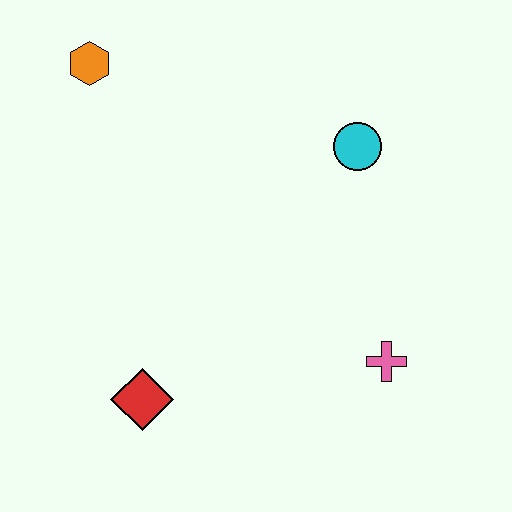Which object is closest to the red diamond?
The pink cross is closest to the red diamond.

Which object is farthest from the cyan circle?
The red diamond is farthest from the cyan circle.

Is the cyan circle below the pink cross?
No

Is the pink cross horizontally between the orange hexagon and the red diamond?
No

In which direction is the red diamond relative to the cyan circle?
The red diamond is below the cyan circle.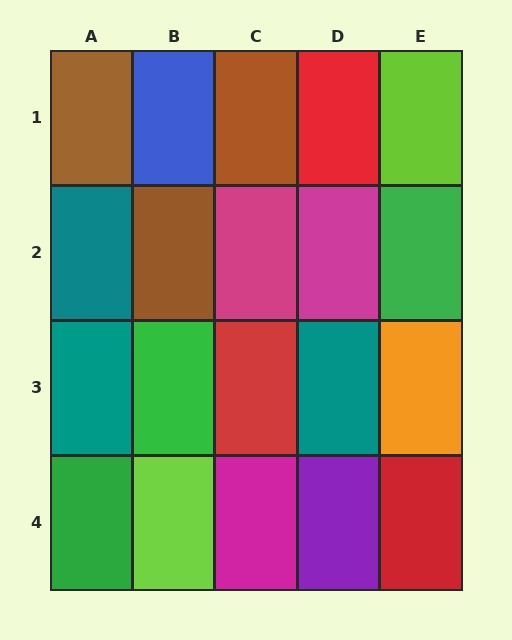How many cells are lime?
2 cells are lime.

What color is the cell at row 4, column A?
Green.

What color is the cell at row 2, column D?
Magenta.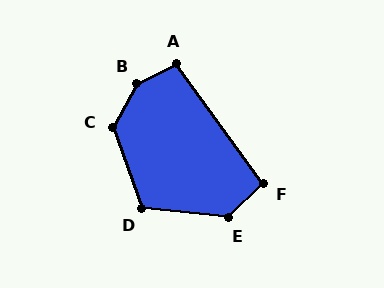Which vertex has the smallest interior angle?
F, at approximately 98 degrees.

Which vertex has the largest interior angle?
B, at approximately 146 degrees.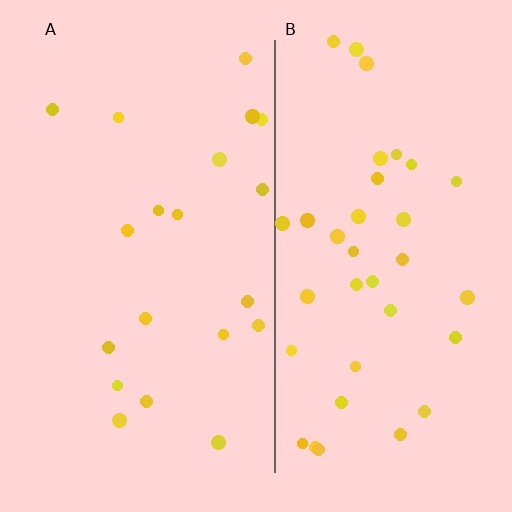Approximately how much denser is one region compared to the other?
Approximately 1.8× — region B over region A.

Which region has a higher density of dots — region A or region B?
B (the right).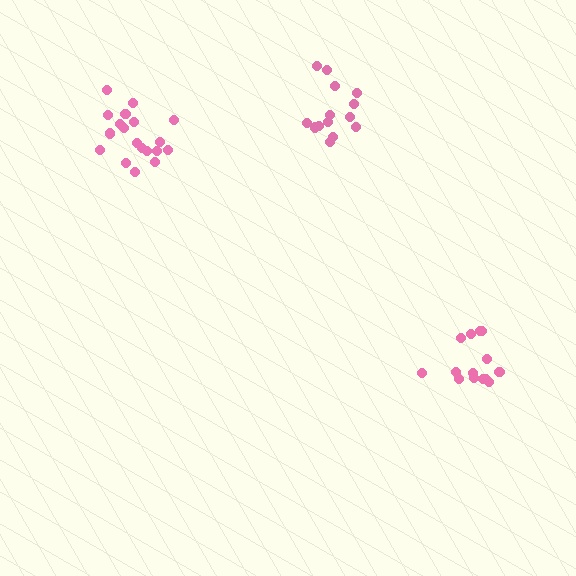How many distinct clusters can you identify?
There are 3 distinct clusters.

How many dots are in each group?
Group 1: 14 dots, Group 2: 14 dots, Group 3: 19 dots (47 total).